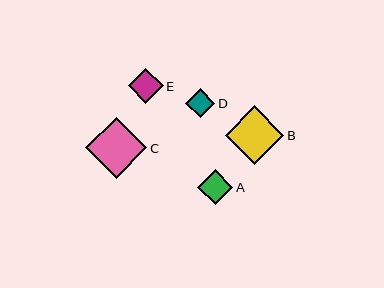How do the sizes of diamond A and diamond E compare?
Diamond A and diamond E are approximately the same size.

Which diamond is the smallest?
Diamond D is the smallest with a size of approximately 29 pixels.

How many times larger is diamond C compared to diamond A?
Diamond C is approximately 1.7 times the size of diamond A.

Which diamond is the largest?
Diamond C is the largest with a size of approximately 61 pixels.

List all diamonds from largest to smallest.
From largest to smallest: C, B, A, E, D.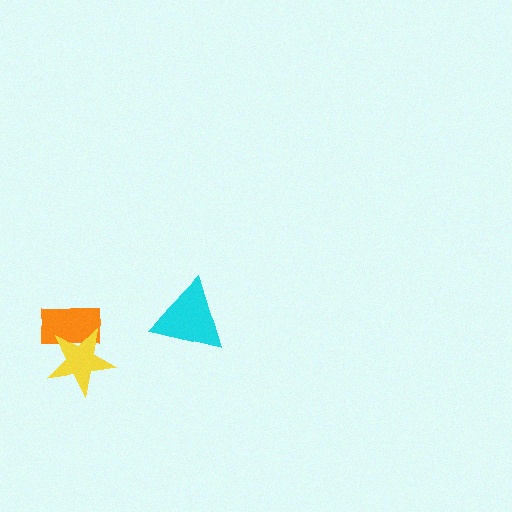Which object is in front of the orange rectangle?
The yellow star is in front of the orange rectangle.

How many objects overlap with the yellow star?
1 object overlaps with the yellow star.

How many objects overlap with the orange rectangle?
1 object overlaps with the orange rectangle.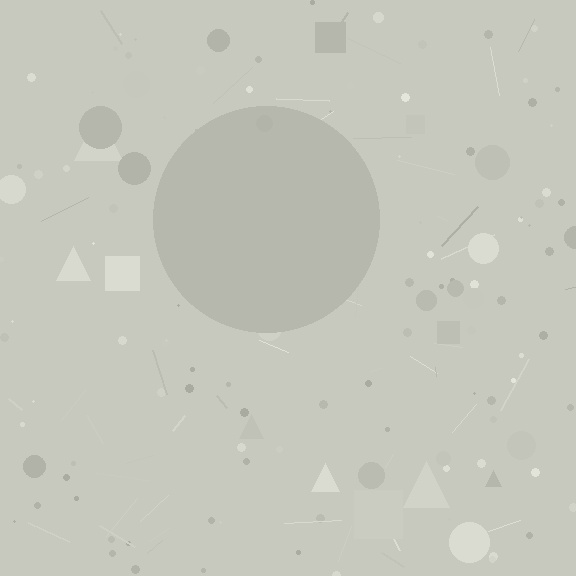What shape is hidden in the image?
A circle is hidden in the image.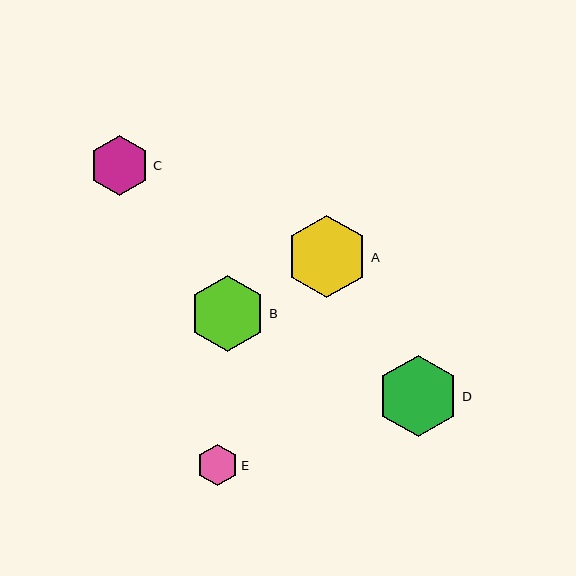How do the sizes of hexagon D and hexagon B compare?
Hexagon D and hexagon B are approximately the same size.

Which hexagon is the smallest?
Hexagon E is the smallest with a size of approximately 42 pixels.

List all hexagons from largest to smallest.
From largest to smallest: A, D, B, C, E.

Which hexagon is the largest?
Hexagon A is the largest with a size of approximately 83 pixels.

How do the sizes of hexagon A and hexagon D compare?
Hexagon A and hexagon D are approximately the same size.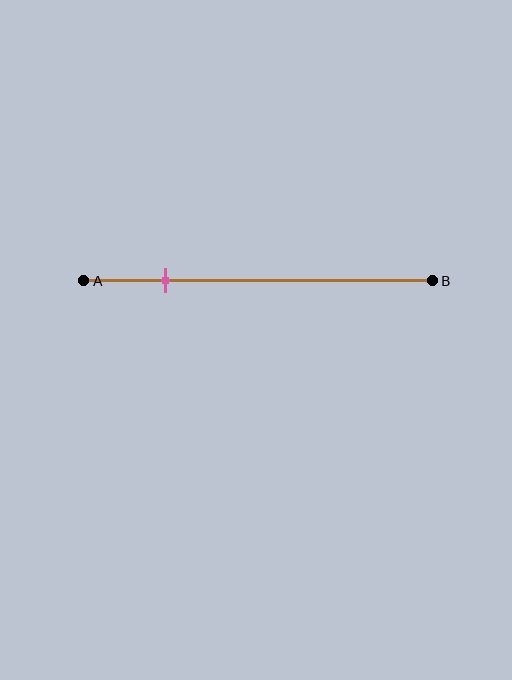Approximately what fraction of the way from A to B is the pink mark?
The pink mark is approximately 25% of the way from A to B.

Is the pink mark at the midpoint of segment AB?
No, the mark is at about 25% from A, not at the 50% midpoint.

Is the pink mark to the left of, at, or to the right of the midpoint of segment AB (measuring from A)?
The pink mark is to the left of the midpoint of segment AB.